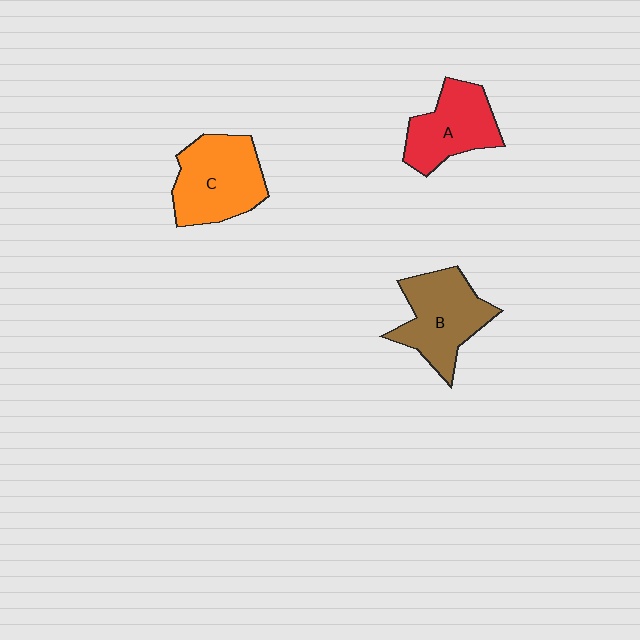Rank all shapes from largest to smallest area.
From largest to smallest: C (orange), B (brown), A (red).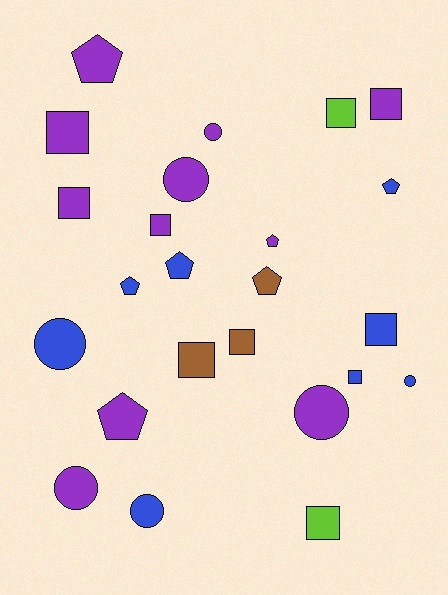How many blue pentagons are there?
There are 3 blue pentagons.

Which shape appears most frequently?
Square, with 10 objects.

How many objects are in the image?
There are 24 objects.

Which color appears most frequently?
Purple, with 11 objects.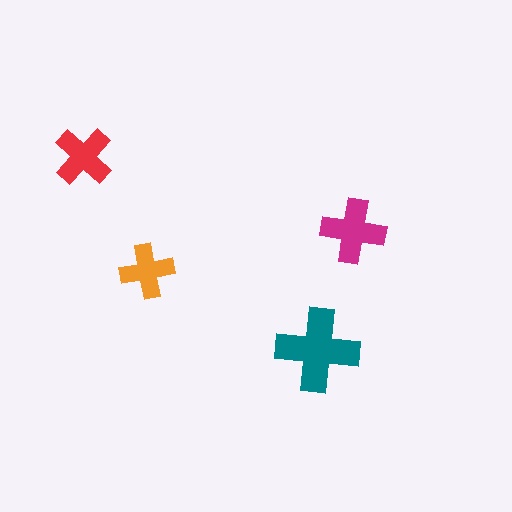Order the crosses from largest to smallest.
the teal one, the magenta one, the red one, the orange one.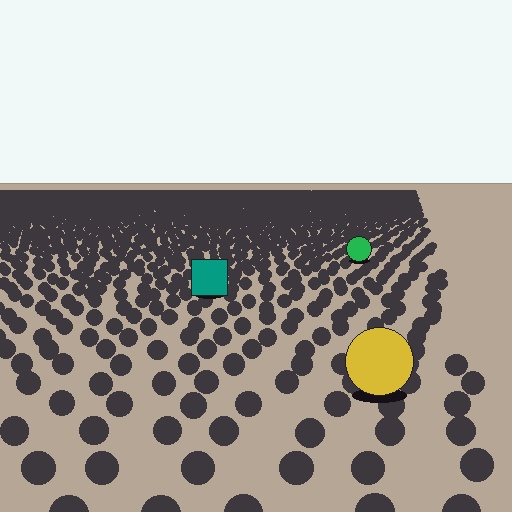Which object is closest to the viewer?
The yellow circle is closest. The texture marks near it are larger and more spread out.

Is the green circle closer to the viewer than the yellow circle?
No. The yellow circle is closer — you can tell from the texture gradient: the ground texture is coarser near it.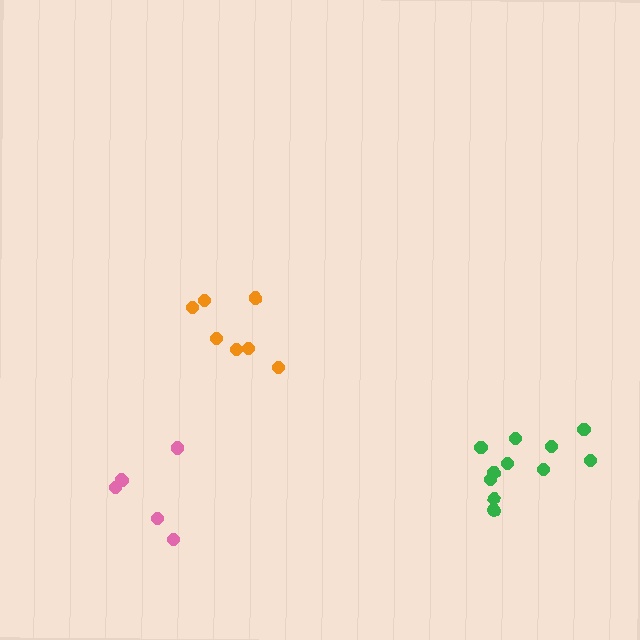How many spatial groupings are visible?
There are 3 spatial groupings.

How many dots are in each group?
Group 1: 7 dots, Group 2: 11 dots, Group 3: 6 dots (24 total).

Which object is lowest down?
The pink cluster is bottommost.